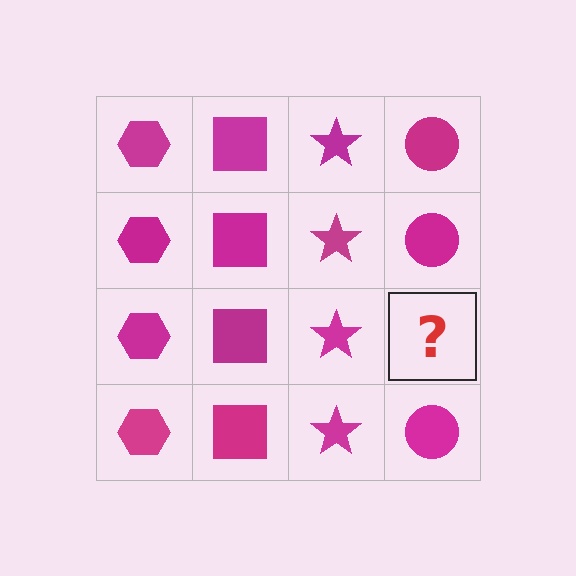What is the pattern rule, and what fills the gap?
The rule is that each column has a consistent shape. The gap should be filled with a magenta circle.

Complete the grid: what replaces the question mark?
The question mark should be replaced with a magenta circle.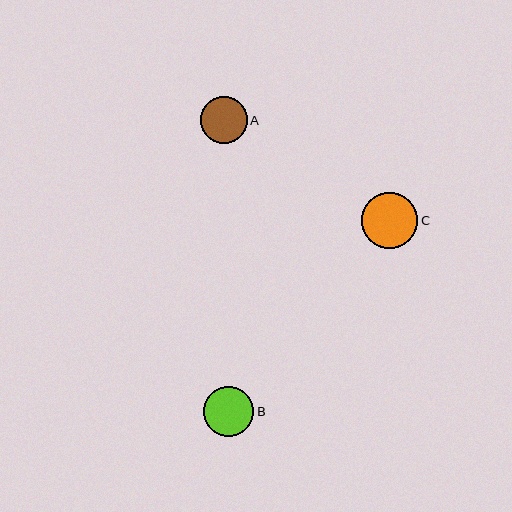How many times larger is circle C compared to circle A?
Circle C is approximately 1.2 times the size of circle A.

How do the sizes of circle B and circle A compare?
Circle B and circle A are approximately the same size.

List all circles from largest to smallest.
From largest to smallest: C, B, A.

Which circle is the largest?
Circle C is the largest with a size of approximately 56 pixels.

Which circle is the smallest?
Circle A is the smallest with a size of approximately 46 pixels.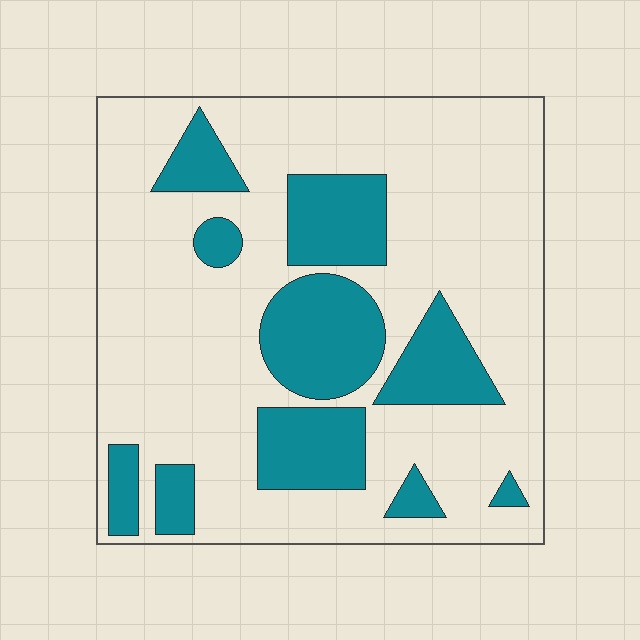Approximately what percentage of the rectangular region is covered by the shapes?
Approximately 25%.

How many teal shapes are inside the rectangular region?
10.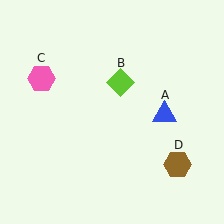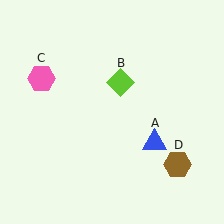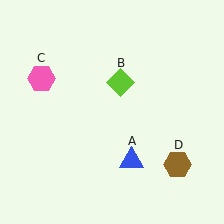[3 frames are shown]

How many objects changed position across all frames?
1 object changed position: blue triangle (object A).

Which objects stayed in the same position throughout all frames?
Lime diamond (object B) and pink hexagon (object C) and brown hexagon (object D) remained stationary.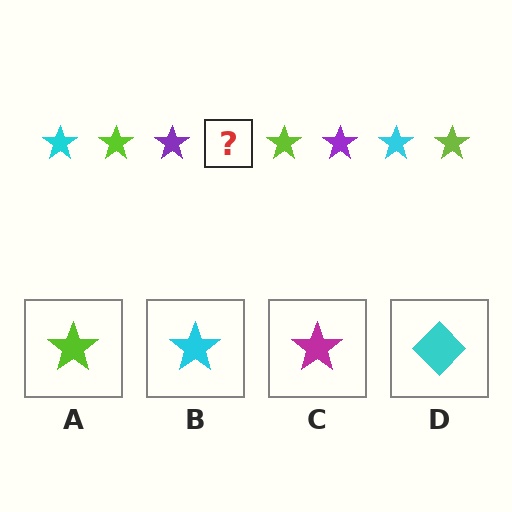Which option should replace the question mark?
Option B.